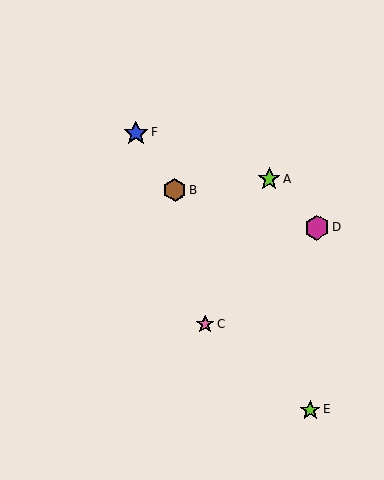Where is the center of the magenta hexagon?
The center of the magenta hexagon is at (317, 228).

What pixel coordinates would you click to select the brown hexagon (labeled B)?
Click at (175, 190) to select the brown hexagon B.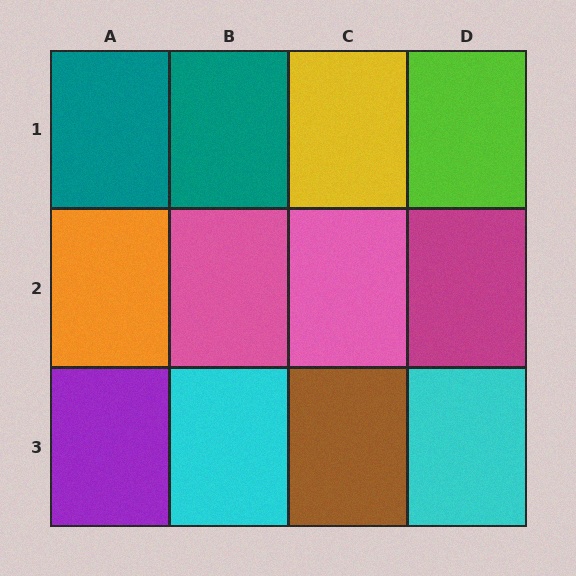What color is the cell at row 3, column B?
Cyan.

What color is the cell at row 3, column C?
Brown.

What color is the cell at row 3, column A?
Purple.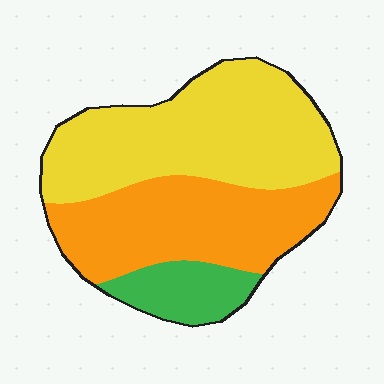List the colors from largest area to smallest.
From largest to smallest: yellow, orange, green.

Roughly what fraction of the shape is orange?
Orange takes up about three eighths (3/8) of the shape.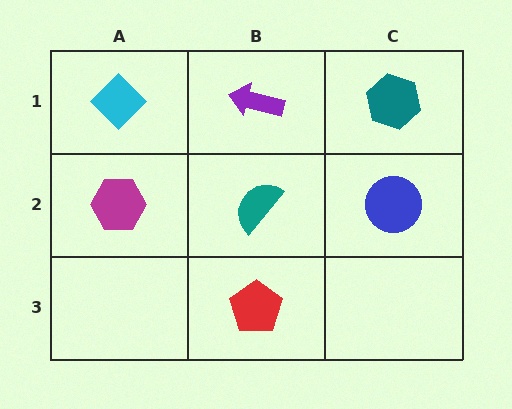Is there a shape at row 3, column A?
No, that cell is empty.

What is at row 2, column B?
A teal semicircle.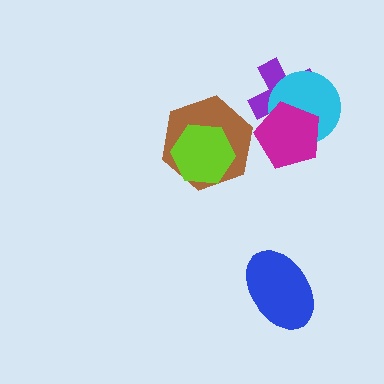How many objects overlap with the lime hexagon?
1 object overlaps with the lime hexagon.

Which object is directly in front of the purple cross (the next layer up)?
The cyan circle is directly in front of the purple cross.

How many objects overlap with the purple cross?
2 objects overlap with the purple cross.